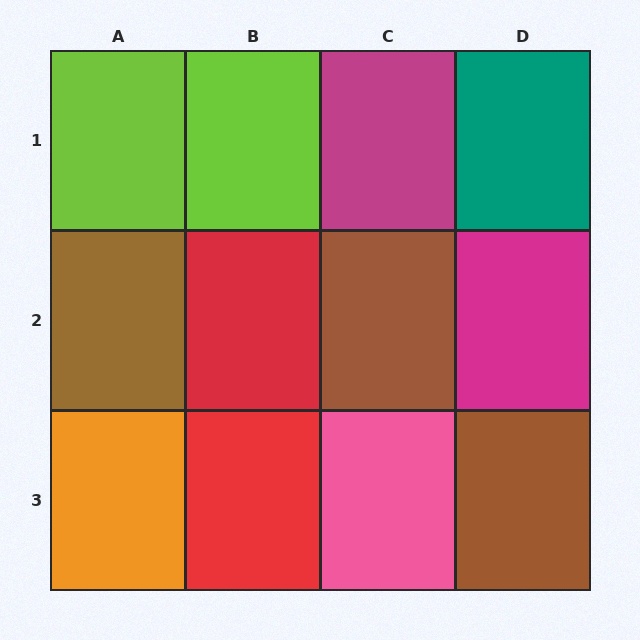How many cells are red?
2 cells are red.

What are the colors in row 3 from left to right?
Orange, red, pink, brown.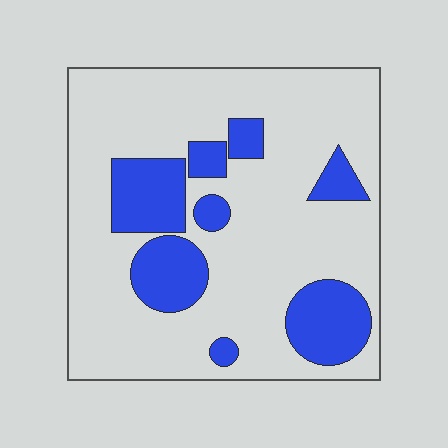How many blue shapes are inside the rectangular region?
8.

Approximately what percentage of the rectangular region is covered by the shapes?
Approximately 25%.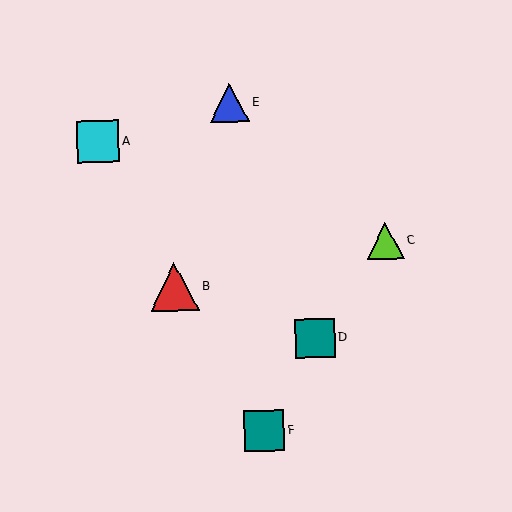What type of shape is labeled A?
Shape A is a cyan square.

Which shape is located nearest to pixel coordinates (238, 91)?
The blue triangle (labeled E) at (229, 102) is nearest to that location.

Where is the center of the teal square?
The center of the teal square is at (315, 338).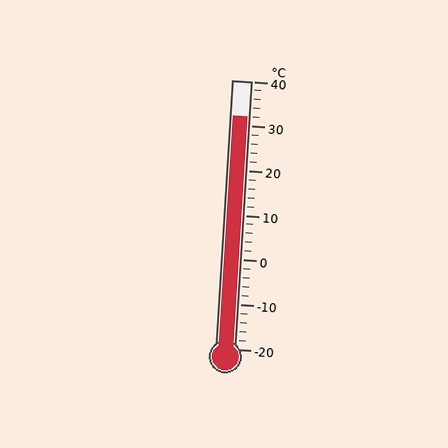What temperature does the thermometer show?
The thermometer shows approximately 32°C.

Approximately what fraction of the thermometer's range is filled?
The thermometer is filled to approximately 85% of its range.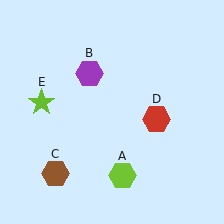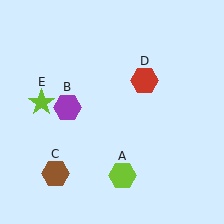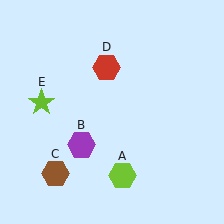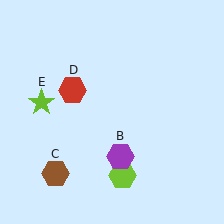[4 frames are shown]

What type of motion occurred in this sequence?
The purple hexagon (object B), red hexagon (object D) rotated counterclockwise around the center of the scene.